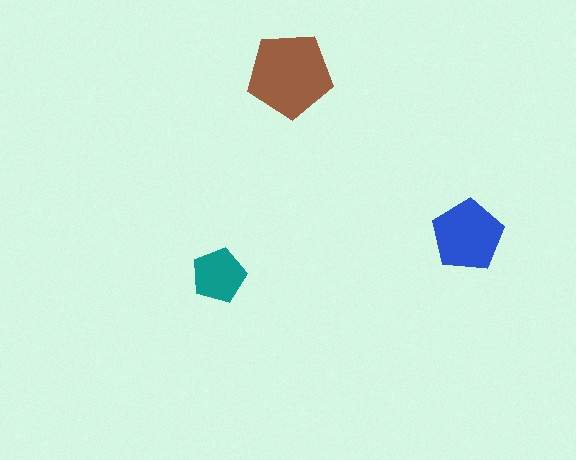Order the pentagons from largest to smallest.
the brown one, the blue one, the teal one.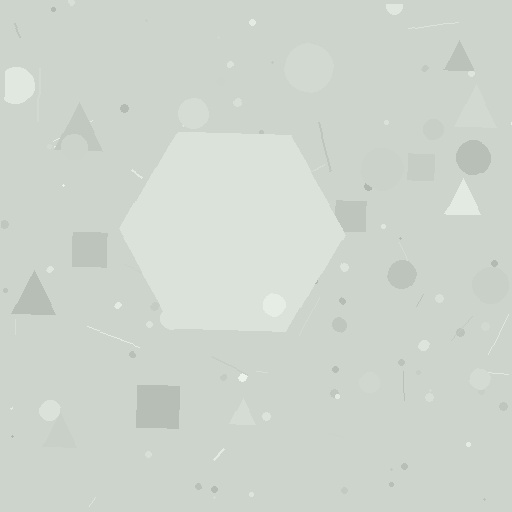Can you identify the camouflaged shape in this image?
The camouflaged shape is a hexagon.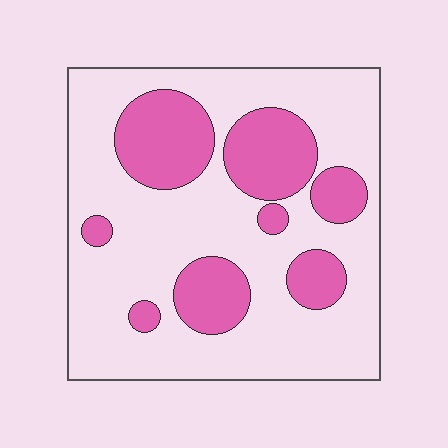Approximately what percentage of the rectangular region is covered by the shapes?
Approximately 30%.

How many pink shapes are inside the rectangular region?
8.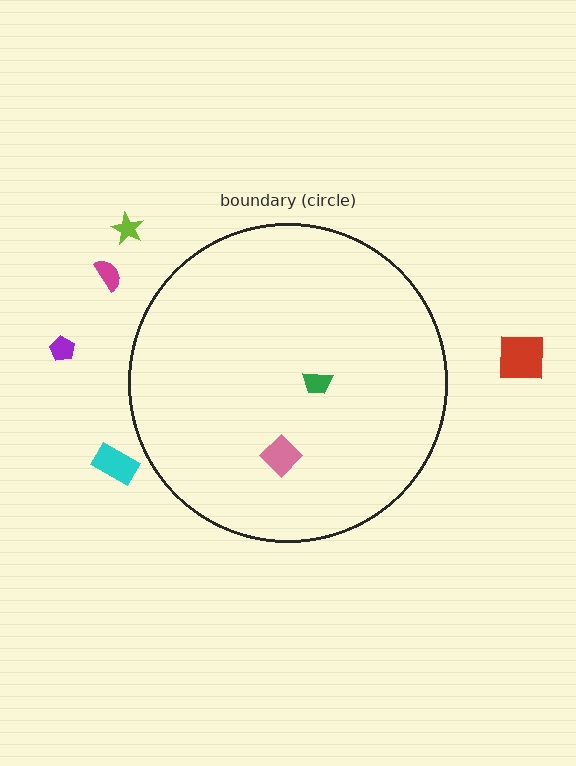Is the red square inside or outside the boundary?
Outside.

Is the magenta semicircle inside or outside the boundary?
Outside.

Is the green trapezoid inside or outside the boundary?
Inside.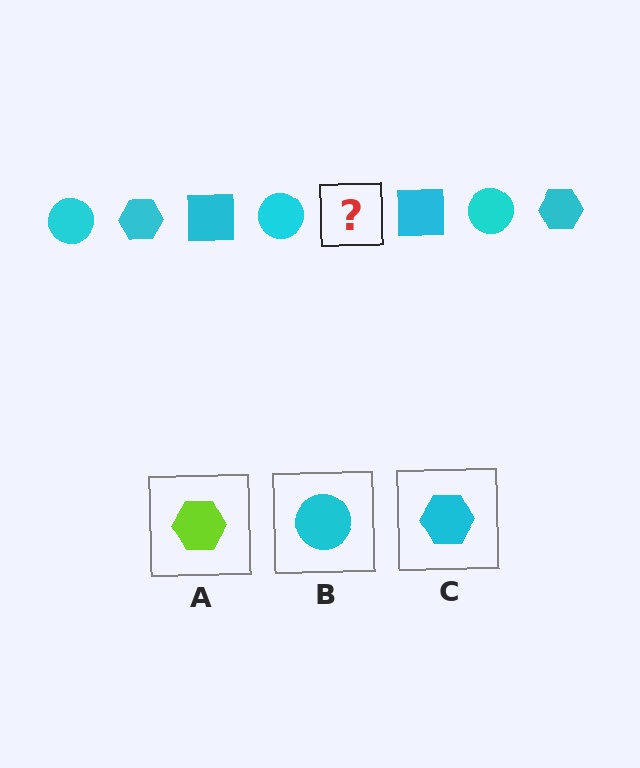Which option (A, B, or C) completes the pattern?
C.